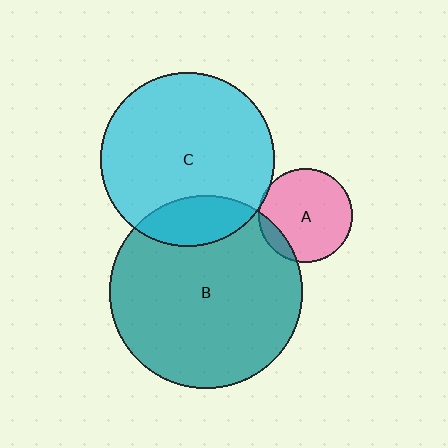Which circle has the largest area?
Circle B (teal).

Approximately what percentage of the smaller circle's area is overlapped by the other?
Approximately 5%.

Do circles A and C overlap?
Yes.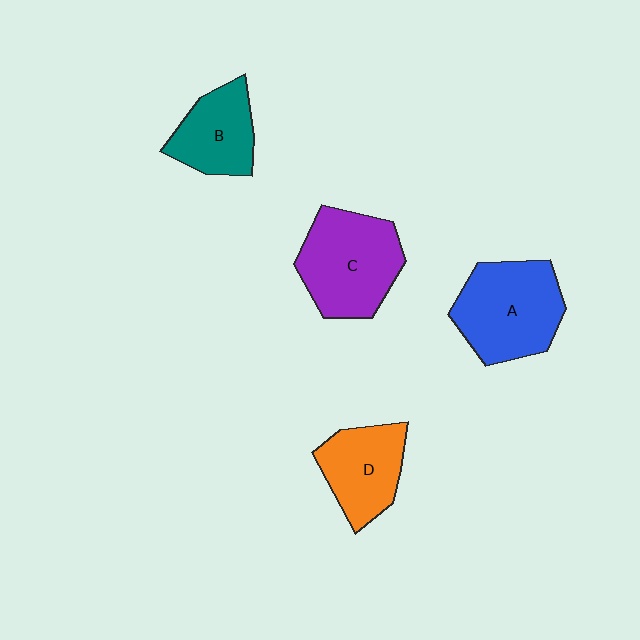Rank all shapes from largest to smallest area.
From largest to smallest: A (blue), C (purple), D (orange), B (teal).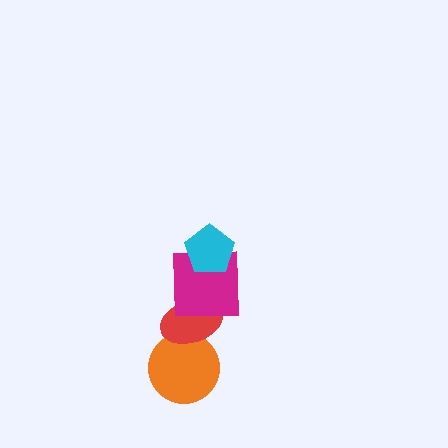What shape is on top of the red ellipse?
The magenta square is on top of the red ellipse.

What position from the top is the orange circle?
The orange circle is 4th from the top.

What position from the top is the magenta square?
The magenta square is 2nd from the top.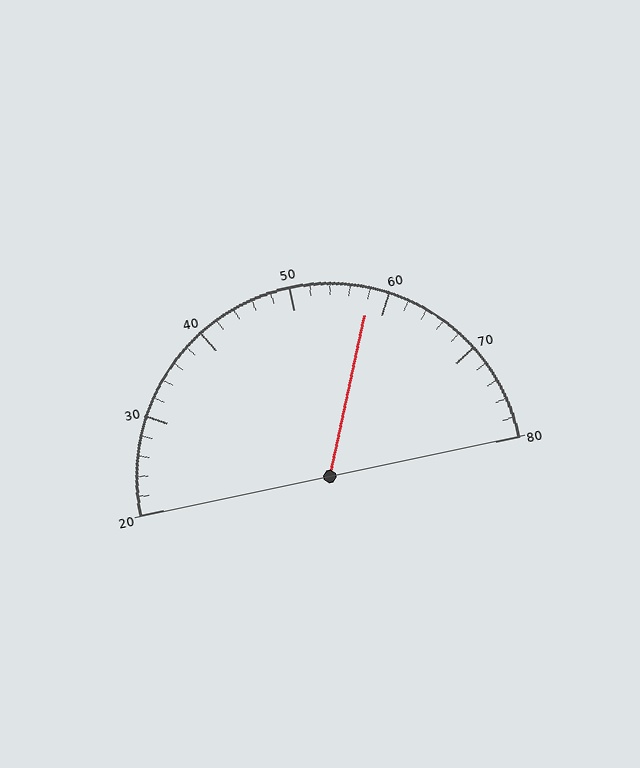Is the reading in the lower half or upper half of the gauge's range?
The reading is in the upper half of the range (20 to 80).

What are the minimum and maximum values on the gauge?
The gauge ranges from 20 to 80.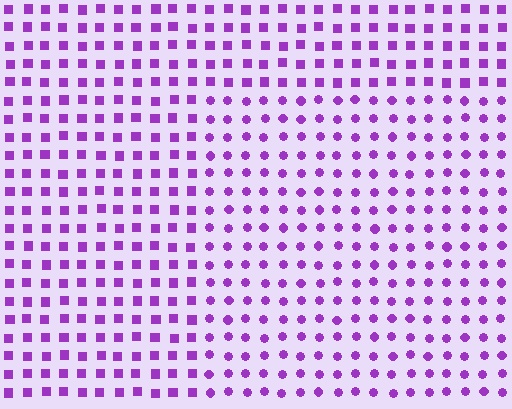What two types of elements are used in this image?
The image uses circles inside the rectangle region and squares outside it.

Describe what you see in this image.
The image is filled with small purple elements arranged in a uniform grid. A rectangle-shaped region contains circles, while the surrounding area contains squares. The boundary is defined purely by the change in element shape.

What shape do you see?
I see a rectangle.